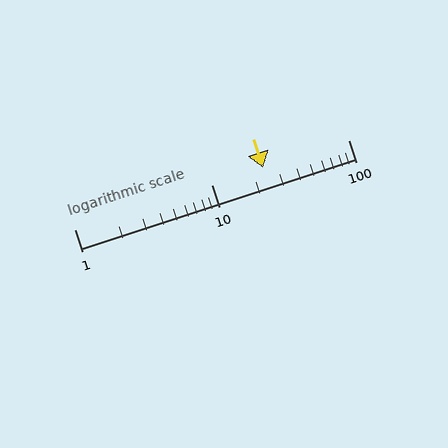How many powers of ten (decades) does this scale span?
The scale spans 2 decades, from 1 to 100.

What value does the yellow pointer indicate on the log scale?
The pointer indicates approximately 24.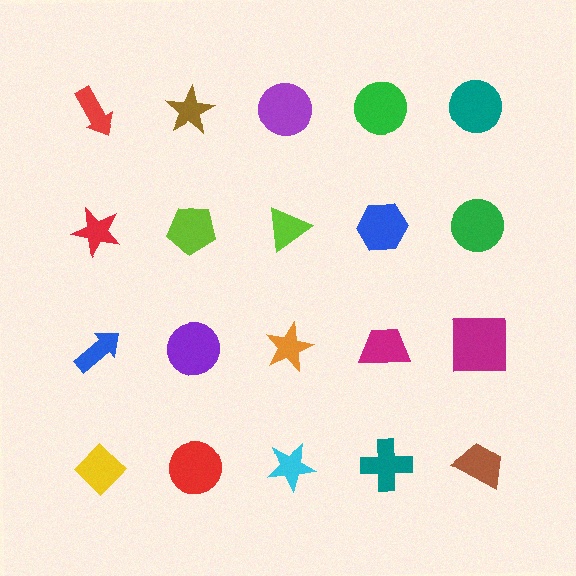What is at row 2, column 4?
A blue hexagon.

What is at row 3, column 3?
An orange star.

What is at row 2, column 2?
A lime pentagon.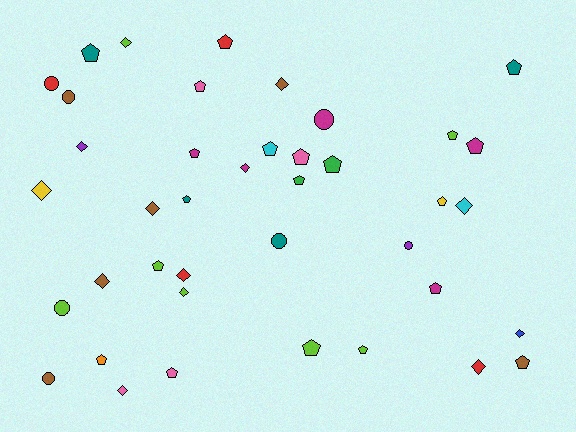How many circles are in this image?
There are 7 circles.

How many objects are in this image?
There are 40 objects.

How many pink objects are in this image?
There are 4 pink objects.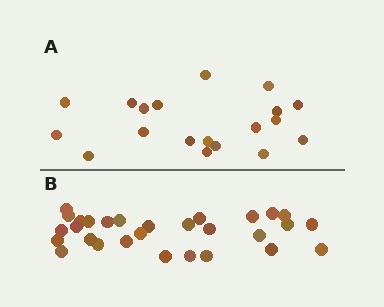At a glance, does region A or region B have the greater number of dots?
Region B (the bottom region) has more dots.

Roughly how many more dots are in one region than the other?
Region B has roughly 10 or so more dots than region A.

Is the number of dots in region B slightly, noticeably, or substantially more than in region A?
Region B has substantially more. The ratio is roughly 1.5 to 1.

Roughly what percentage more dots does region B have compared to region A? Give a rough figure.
About 55% more.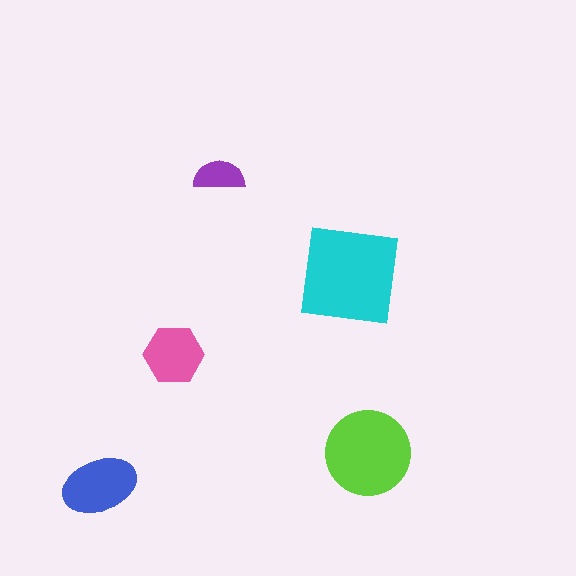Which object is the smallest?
The purple semicircle.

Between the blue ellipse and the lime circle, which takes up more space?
The lime circle.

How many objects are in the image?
There are 5 objects in the image.